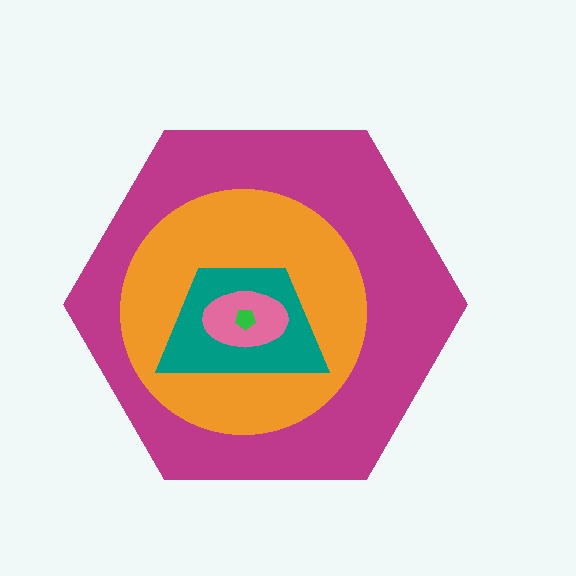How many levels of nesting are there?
5.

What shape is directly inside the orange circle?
The teal trapezoid.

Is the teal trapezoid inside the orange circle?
Yes.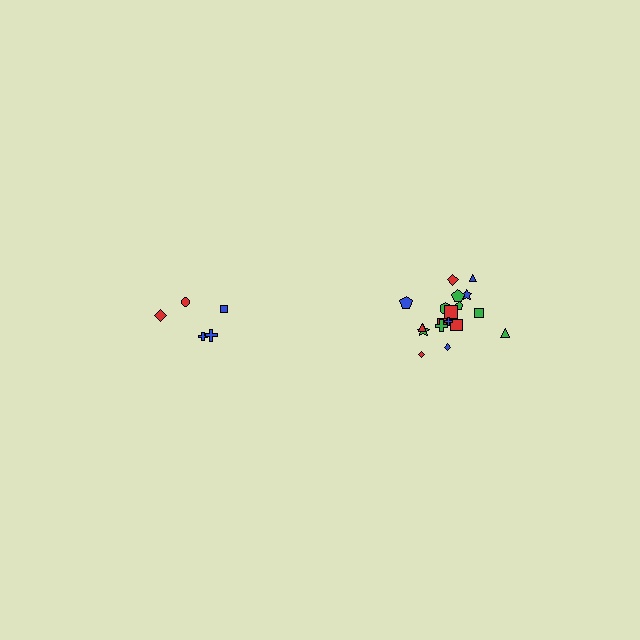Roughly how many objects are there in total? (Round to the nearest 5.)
Roughly 25 objects in total.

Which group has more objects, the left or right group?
The right group.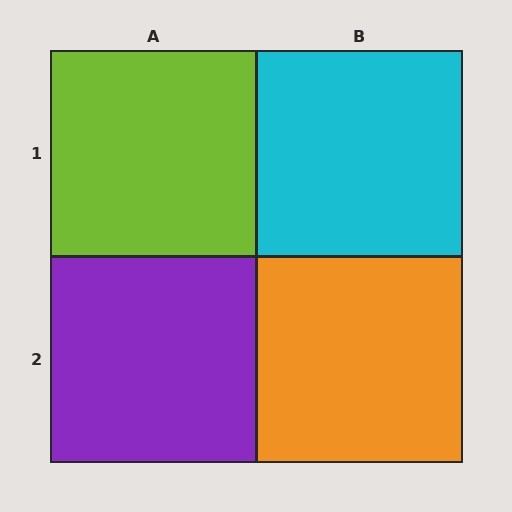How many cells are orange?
1 cell is orange.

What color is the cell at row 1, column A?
Lime.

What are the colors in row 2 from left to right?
Purple, orange.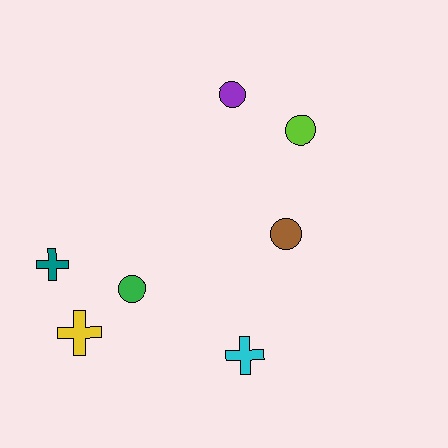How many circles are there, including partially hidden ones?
There are 4 circles.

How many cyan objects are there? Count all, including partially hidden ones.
There is 1 cyan object.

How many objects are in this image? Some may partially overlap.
There are 7 objects.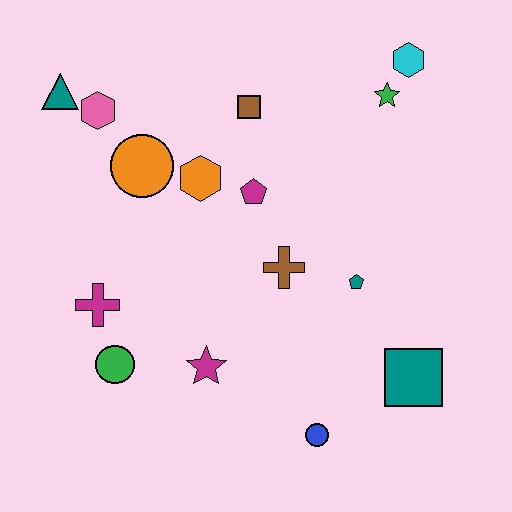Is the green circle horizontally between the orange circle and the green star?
No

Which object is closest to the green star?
The cyan hexagon is closest to the green star.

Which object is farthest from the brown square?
The blue circle is farthest from the brown square.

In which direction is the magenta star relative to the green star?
The magenta star is below the green star.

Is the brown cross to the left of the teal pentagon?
Yes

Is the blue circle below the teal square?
Yes